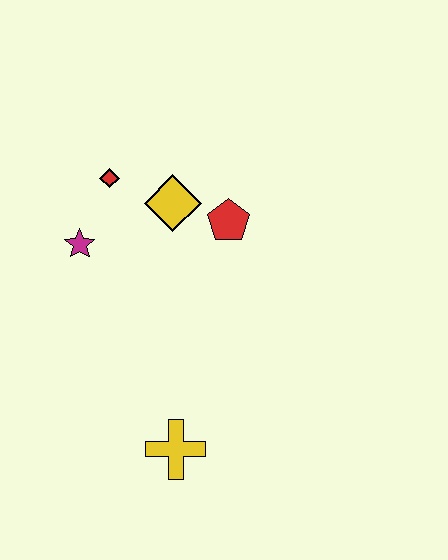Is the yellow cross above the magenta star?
No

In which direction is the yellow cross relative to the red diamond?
The yellow cross is below the red diamond.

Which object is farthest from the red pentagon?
The yellow cross is farthest from the red pentagon.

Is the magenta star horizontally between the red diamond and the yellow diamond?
No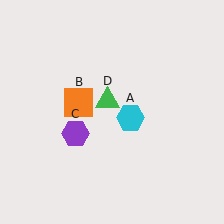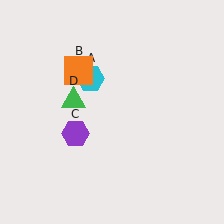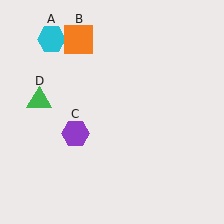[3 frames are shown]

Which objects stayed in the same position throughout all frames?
Purple hexagon (object C) remained stationary.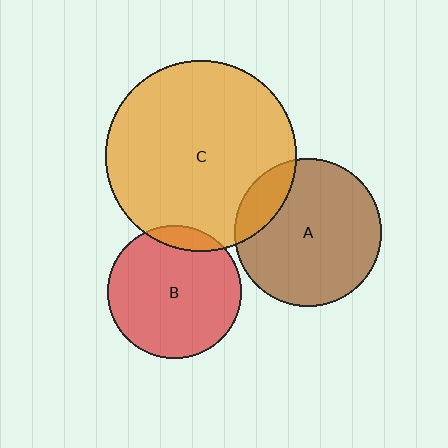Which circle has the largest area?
Circle C (orange).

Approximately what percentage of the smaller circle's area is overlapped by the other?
Approximately 15%.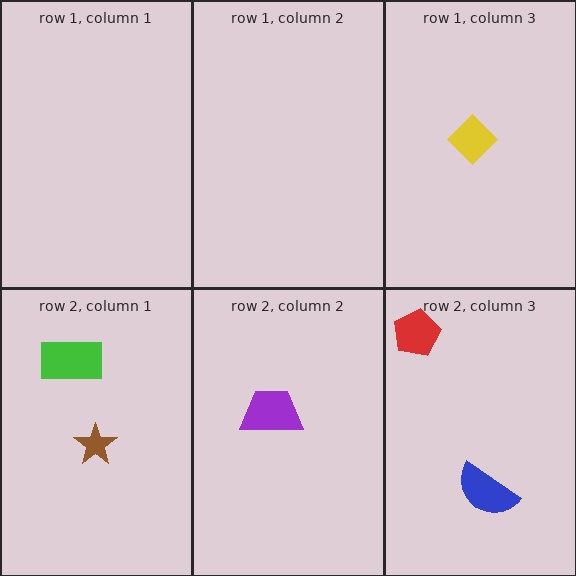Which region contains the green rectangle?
The row 2, column 1 region.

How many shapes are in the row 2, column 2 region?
1.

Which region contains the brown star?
The row 2, column 1 region.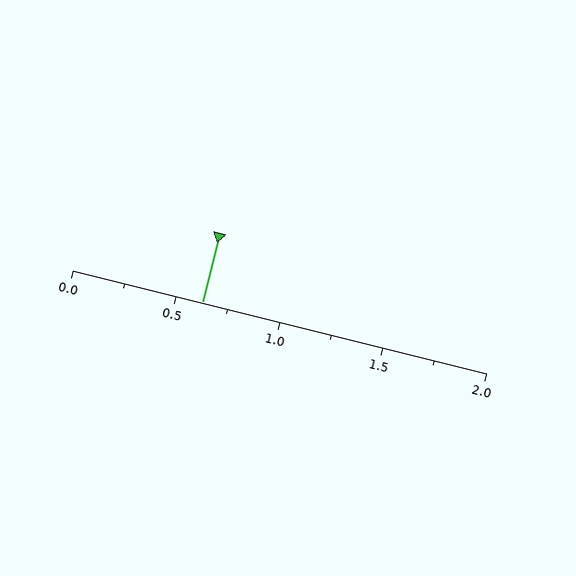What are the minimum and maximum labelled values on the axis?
The axis runs from 0.0 to 2.0.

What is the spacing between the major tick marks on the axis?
The major ticks are spaced 0.5 apart.